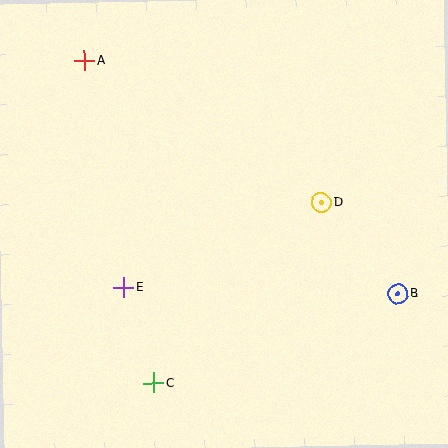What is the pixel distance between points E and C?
The distance between E and C is 101 pixels.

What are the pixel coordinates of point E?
Point E is at (124, 287).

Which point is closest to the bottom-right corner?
Point B is closest to the bottom-right corner.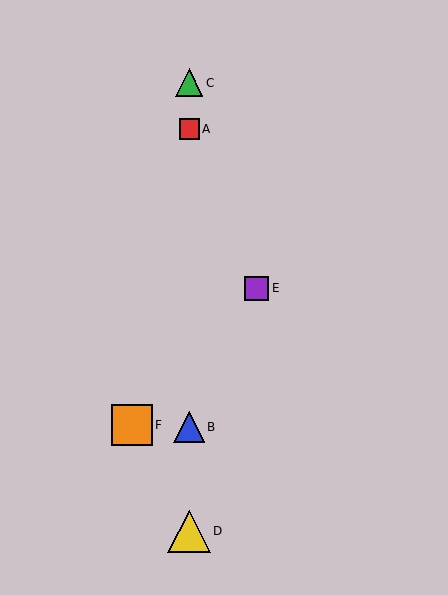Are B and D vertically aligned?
Yes, both are at x≈189.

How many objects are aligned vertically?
4 objects (A, B, C, D) are aligned vertically.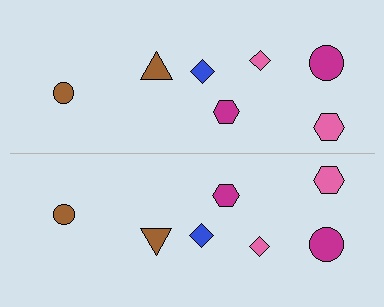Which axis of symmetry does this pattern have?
The pattern has a horizontal axis of symmetry running through the center of the image.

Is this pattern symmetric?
Yes, this pattern has bilateral (reflection) symmetry.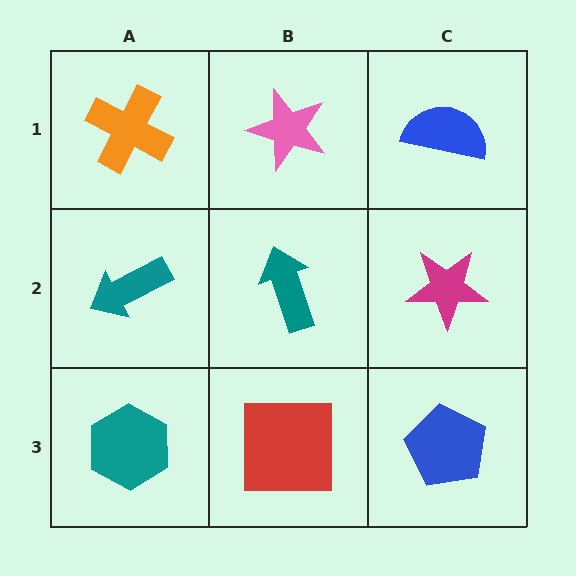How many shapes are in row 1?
3 shapes.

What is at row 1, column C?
A blue semicircle.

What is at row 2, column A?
A teal arrow.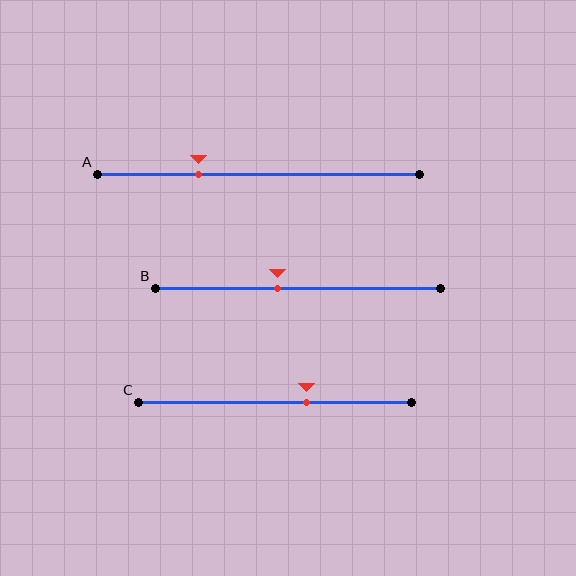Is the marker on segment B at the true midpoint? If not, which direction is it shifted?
No, the marker on segment B is shifted to the left by about 7% of the segment length.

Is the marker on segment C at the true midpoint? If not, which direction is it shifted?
No, the marker on segment C is shifted to the right by about 12% of the segment length.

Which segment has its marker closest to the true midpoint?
Segment B has its marker closest to the true midpoint.